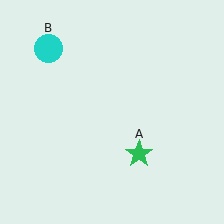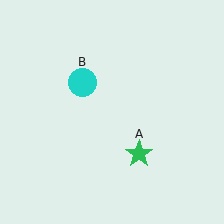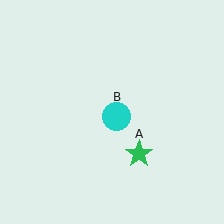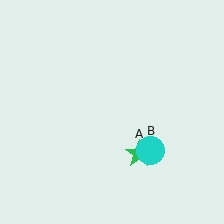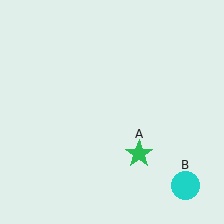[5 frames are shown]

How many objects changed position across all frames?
1 object changed position: cyan circle (object B).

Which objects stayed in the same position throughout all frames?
Green star (object A) remained stationary.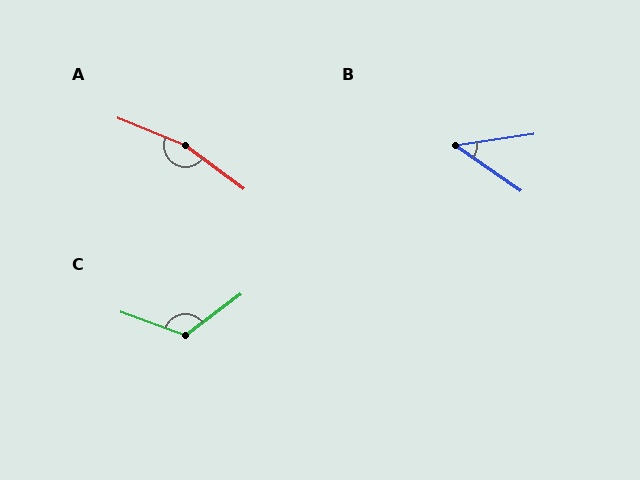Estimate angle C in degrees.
Approximately 124 degrees.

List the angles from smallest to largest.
B (43°), C (124°), A (165°).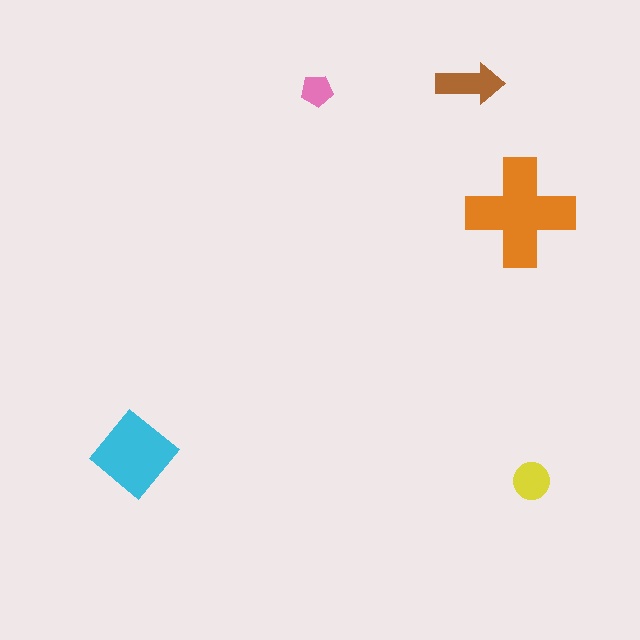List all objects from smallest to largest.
The pink pentagon, the yellow circle, the brown arrow, the cyan diamond, the orange cross.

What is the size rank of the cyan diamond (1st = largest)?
2nd.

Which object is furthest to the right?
The yellow circle is rightmost.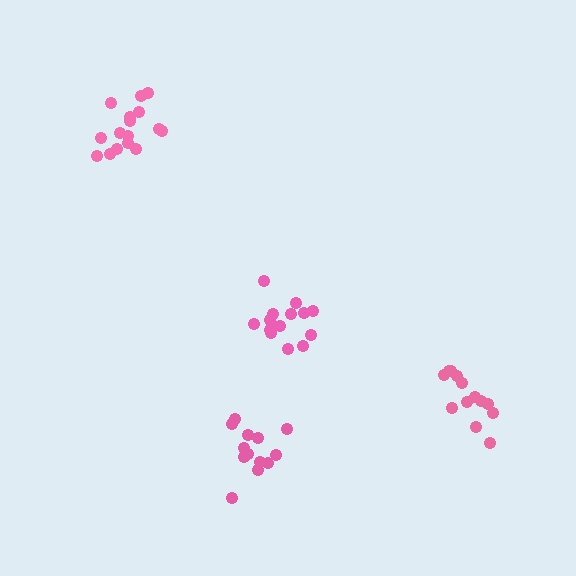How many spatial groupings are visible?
There are 4 spatial groupings.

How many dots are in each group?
Group 1: 14 dots, Group 2: 16 dots, Group 3: 13 dots, Group 4: 13 dots (56 total).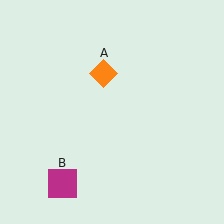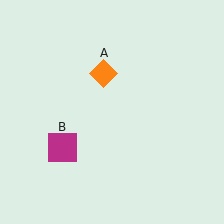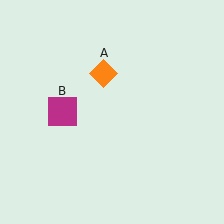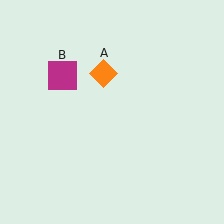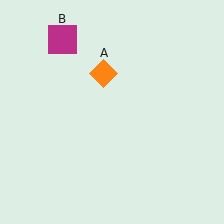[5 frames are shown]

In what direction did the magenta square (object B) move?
The magenta square (object B) moved up.